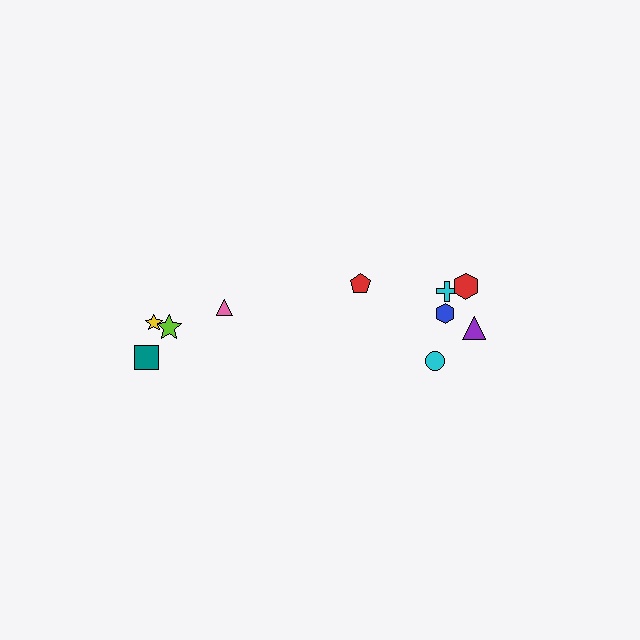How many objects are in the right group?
There are 6 objects.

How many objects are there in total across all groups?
There are 10 objects.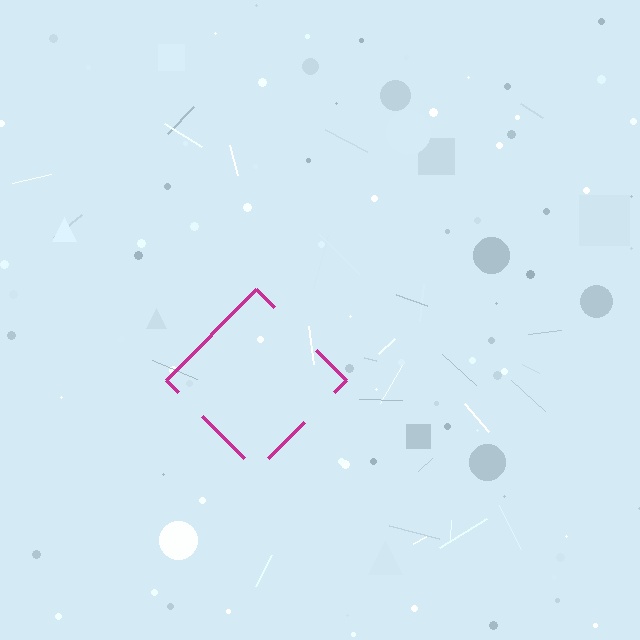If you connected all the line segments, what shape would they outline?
They would outline a diamond.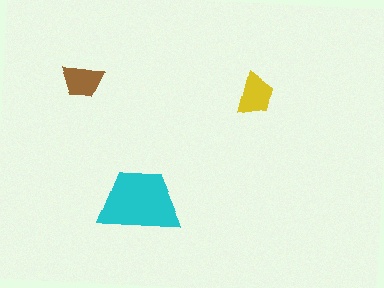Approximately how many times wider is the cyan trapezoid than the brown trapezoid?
About 2 times wider.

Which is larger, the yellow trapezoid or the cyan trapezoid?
The cyan one.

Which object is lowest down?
The cyan trapezoid is bottommost.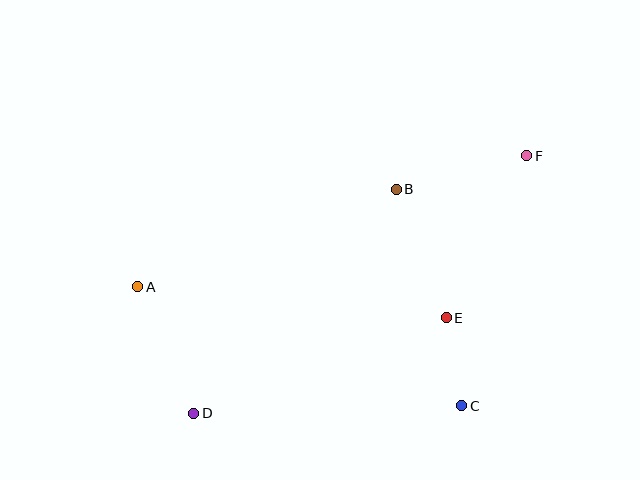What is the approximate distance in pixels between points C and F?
The distance between C and F is approximately 258 pixels.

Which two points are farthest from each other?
Points D and F are farthest from each other.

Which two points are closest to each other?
Points C and E are closest to each other.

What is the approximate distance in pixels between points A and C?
The distance between A and C is approximately 345 pixels.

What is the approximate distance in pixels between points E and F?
The distance between E and F is approximately 181 pixels.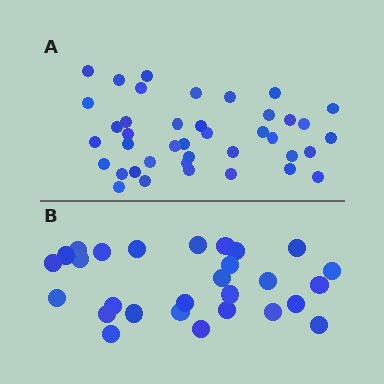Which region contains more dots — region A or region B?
Region A (the top region) has more dots.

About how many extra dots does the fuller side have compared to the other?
Region A has roughly 12 or so more dots than region B.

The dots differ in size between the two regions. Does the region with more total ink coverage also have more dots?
No. Region B has more total ink coverage because its dots are larger, but region A actually contains more individual dots. Total area can be misleading — the number of items is what matters here.